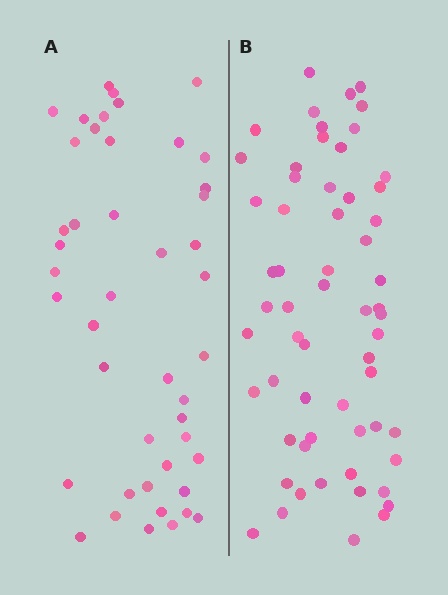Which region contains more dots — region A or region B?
Region B (the right region) has more dots.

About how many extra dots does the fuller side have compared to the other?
Region B has approximately 15 more dots than region A.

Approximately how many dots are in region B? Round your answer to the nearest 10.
About 60 dots.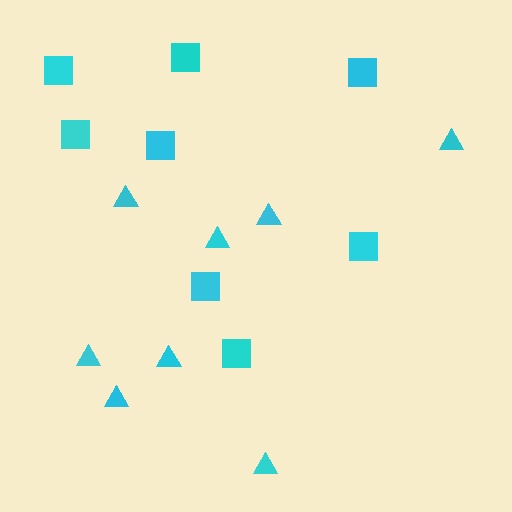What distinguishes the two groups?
There are 2 groups: one group of squares (8) and one group of triangles (8).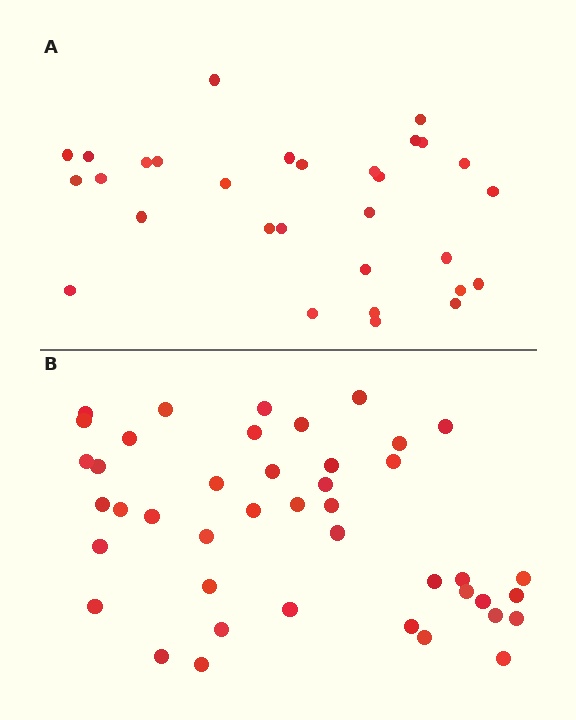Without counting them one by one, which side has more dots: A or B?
Region B (the bottom region) has more dots.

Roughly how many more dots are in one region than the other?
Region B has approximately 15 more dots than region A.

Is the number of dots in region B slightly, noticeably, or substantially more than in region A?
Region B has noticeably more, but not dramatically so. The ratio is roughly 1.4 to 1.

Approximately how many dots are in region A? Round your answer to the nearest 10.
About 30 dots.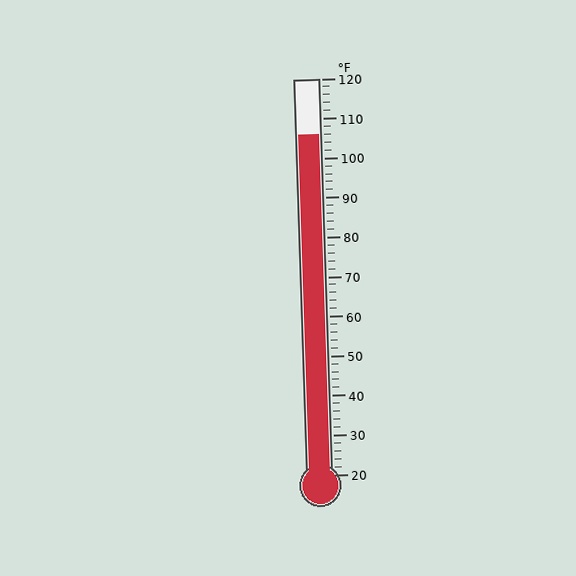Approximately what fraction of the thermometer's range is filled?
The thermometer is filled to approximately 85% of its range.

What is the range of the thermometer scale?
The thermometer scale ranges from 20°F to 120°F.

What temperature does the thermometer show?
The thermometer shows approximately 106°F.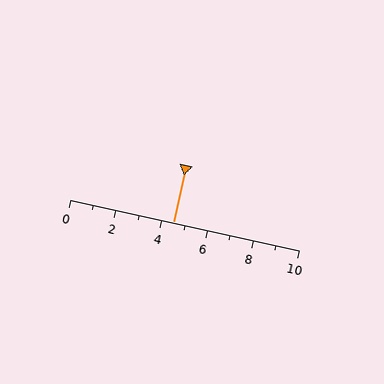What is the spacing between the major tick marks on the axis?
The major ticks are spaced 2 apart.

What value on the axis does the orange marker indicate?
The marker indicates approximately 4.5.